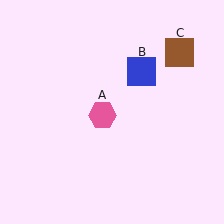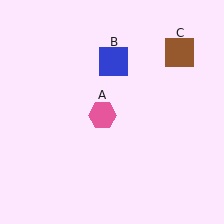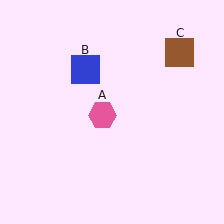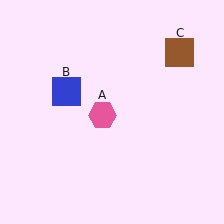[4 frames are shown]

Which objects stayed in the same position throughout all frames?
Pink hexagon (object A) and brown square (object C) remained stationary.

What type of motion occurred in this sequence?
The blue square (object B) rotated counterclockwise around the center of the scene.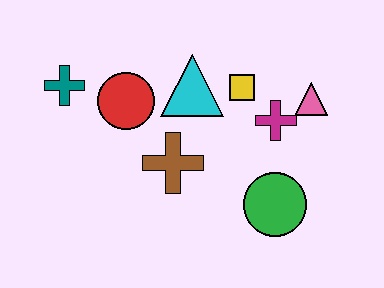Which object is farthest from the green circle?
The teal cross is farthest from the green circle.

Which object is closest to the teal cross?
The red circle is closest to the teal cross.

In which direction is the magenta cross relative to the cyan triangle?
The magenta cross is to the right of the cyan triangle.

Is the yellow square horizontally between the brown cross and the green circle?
Yes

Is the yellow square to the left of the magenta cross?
Yes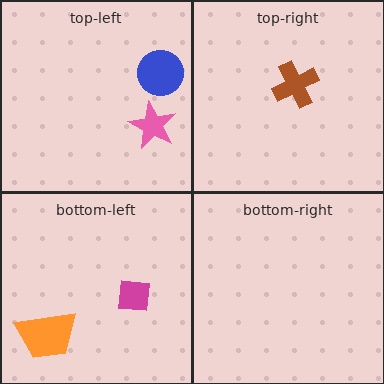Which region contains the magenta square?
The bottom-left region.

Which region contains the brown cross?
The top-right region.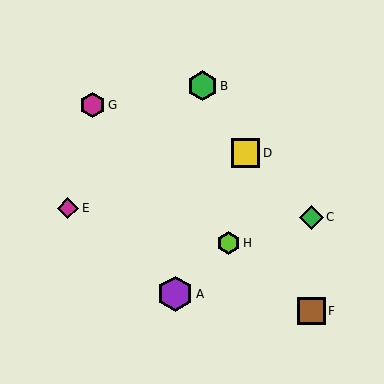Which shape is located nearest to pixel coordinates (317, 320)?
The brown square (labeled F) at (312, 311) is nearest to that location.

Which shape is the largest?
The purple hexagon (labeled A) is the largest.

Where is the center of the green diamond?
The center of the green diamond is at (311, 217).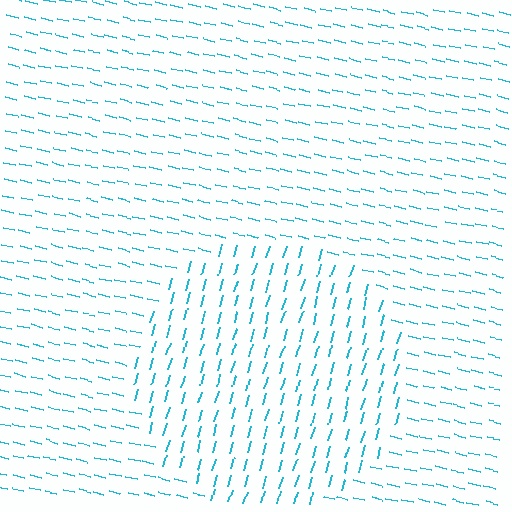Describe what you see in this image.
The image is filled with small cyan line segments. A circle region in the image has lines oriented differently from the surrounding lines, creating a visible texture boundary.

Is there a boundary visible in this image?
Yes, there is a texture boundary formed by a change in line orientation.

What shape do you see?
I see a circle.